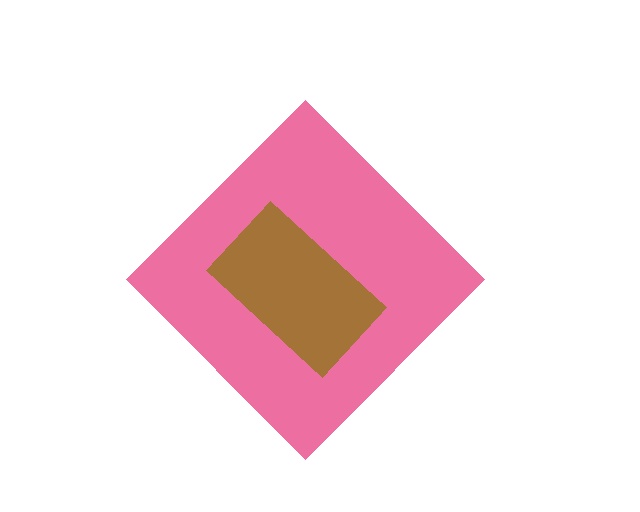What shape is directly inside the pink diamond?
The brown rectangle.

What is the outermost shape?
The pink diamond.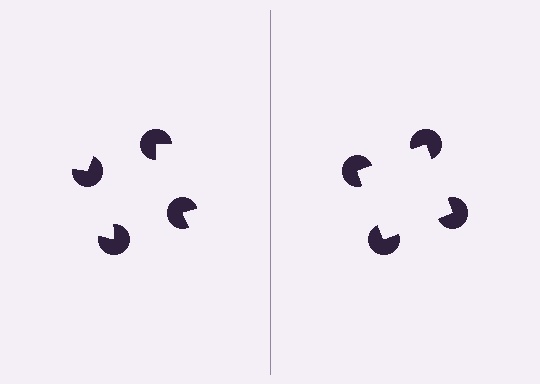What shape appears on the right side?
An illusory square.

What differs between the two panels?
The pac-man discs are positioned identically on both sides; only the wedge orientations differ. On the right they align to a square; on the left they are misaligned.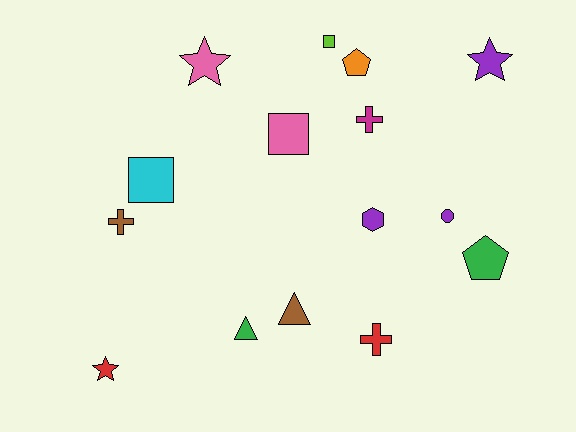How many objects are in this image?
There are 15 objects.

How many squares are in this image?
There are 3 squares.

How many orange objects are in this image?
There is 1 orange object.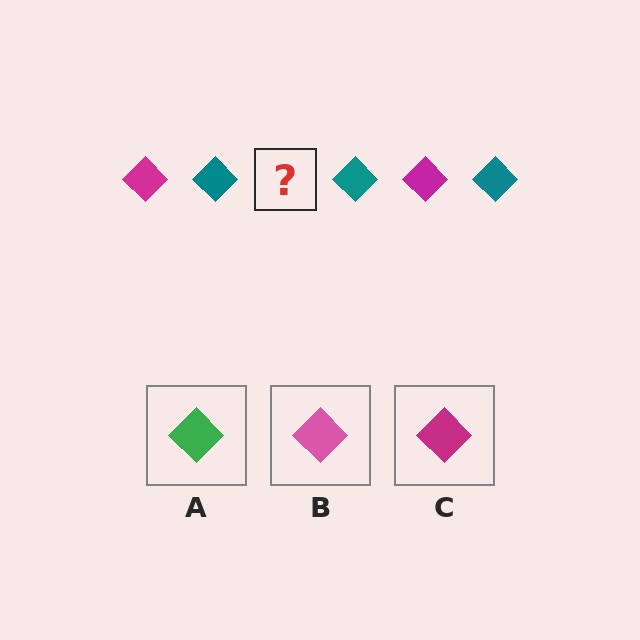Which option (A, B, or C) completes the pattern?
C.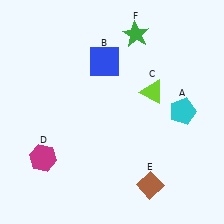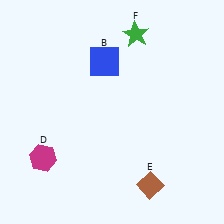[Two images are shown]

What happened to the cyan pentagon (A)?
The cyan pentagon (A) was removed in Image 2. It was in the top-right area of Image 1.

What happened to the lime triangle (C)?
The lime triangle (C) was removed in Image 2. It was in the top-right area of Image 1.